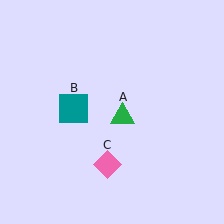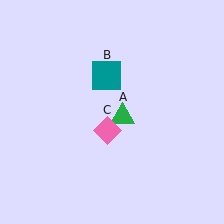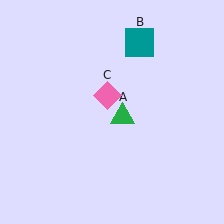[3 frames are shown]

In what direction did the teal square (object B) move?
The teal square (object B) moved up and to the right.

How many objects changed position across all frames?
2 objects changed position: teal square (object B), pink diamond (object C).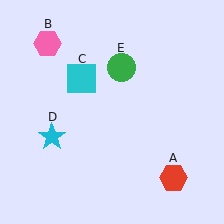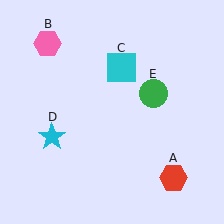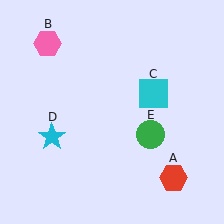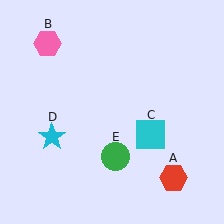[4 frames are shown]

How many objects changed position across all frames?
2 objects changed position: cyan square (object C), green circle (object E).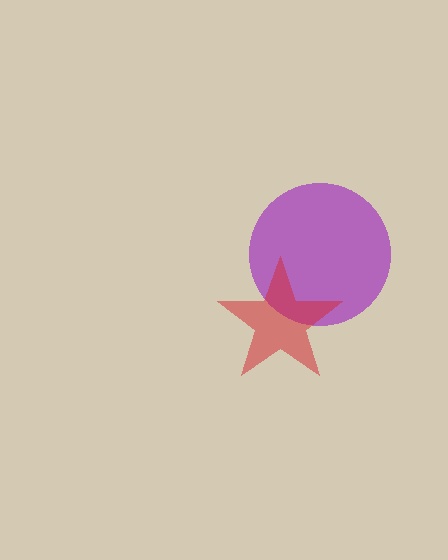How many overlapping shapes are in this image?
There are 2 overlapping shapes in the image.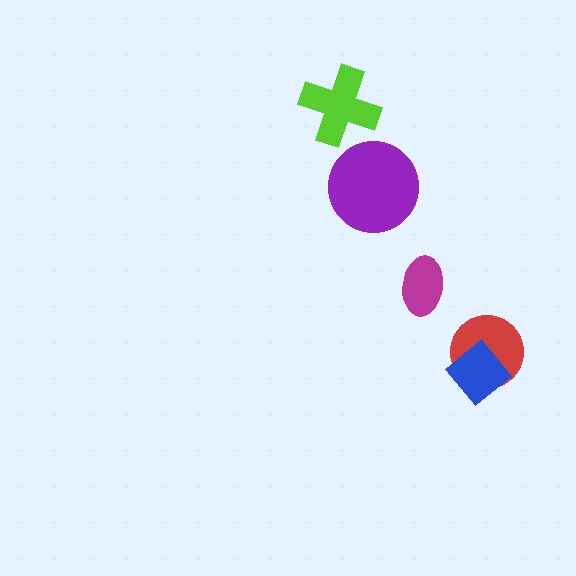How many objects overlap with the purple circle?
0 objects overlap with the purple circle.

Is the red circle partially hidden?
Yes, it is partially covered by another shape.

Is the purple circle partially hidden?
No, no other shape covers it.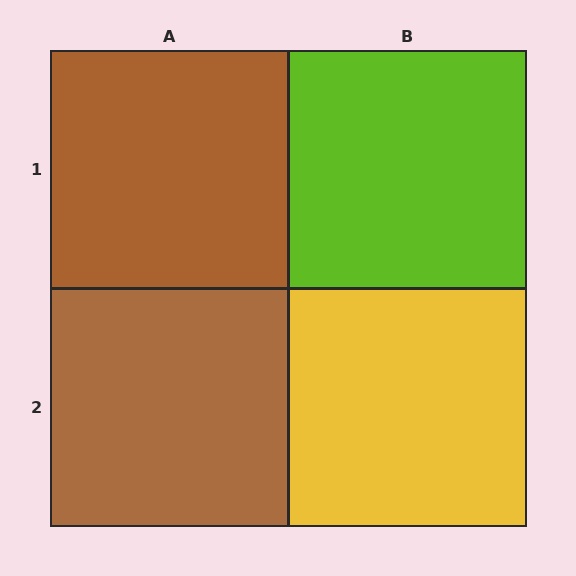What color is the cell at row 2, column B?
Yellow.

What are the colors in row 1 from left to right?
Brown, lime.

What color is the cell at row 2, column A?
Brown.